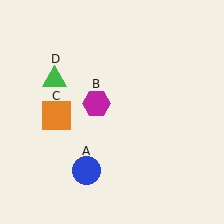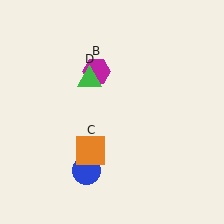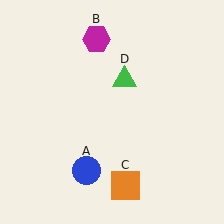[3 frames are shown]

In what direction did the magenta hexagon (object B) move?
The magenta hexagon (object B) moved up.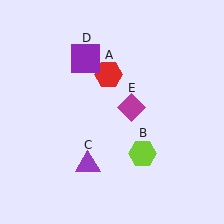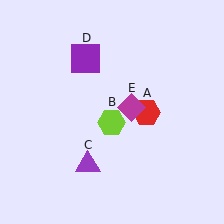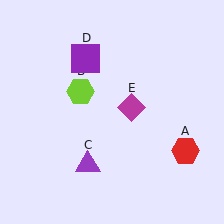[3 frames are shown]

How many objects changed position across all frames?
2 objects changed position: red hexagon (object A), lime hexagon (object B).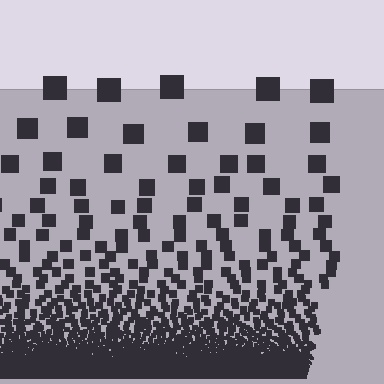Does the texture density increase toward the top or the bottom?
Density increases toward the bottom.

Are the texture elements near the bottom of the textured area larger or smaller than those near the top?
Smaller. The gradient is inverted — elements near the bottom are smaller and denser.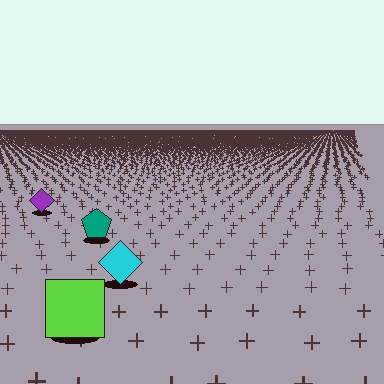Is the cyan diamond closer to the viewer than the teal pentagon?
Yes. The cyan diamond is closer — you can tell from the texture gradient: the ground texture is coarser near it.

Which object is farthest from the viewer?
The purple diamond is farthest from the viewer. It appears smaller and the ground texture around it is denser.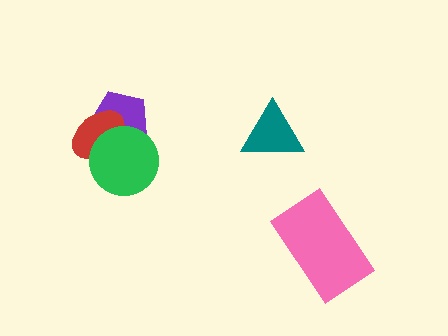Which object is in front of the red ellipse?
The green circle is in front of the red ellipse.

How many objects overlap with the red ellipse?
2 objects overlap with the red ellipse.